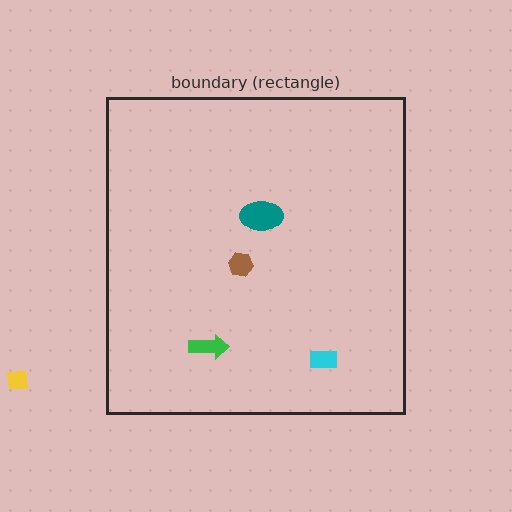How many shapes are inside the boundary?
4 inside, 1 outside.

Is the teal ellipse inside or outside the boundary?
Inside.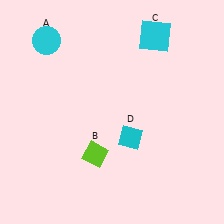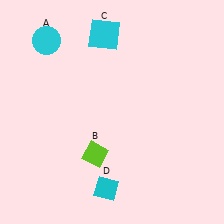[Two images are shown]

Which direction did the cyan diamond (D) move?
The cyan diamond (D) moved down.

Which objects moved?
The objects that moved are: the cyan square (C), the cyan diamond (D).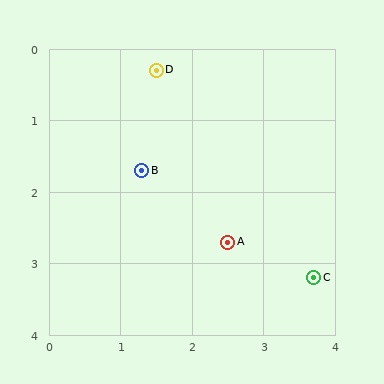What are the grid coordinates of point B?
Point B is at approximately (1.3, 1.7).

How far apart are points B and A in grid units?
Points B and A are about 1.6 grid units apart.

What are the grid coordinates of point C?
Point C is at approximately (3.7, 3.2).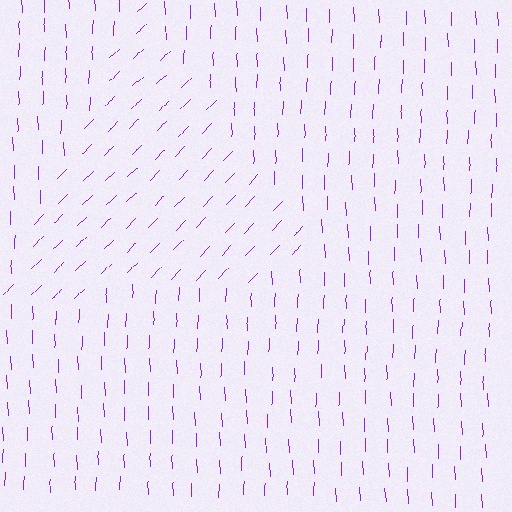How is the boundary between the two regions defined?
The boundary is defined purely by a change in line orientation (approximately 45 degrees difference). All lines are the same color and thickness.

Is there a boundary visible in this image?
Yes, there is a texture boundary formed by a change in line orientation.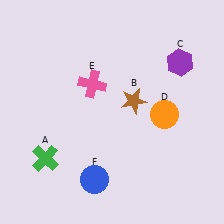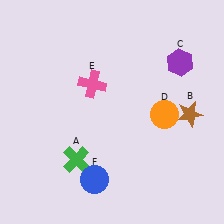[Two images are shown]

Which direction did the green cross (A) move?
The green cross (A) moved right.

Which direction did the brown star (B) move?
The brown star (B) moved right.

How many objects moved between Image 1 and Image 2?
2 objects moved between the two images.